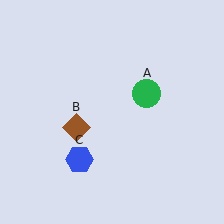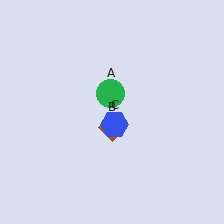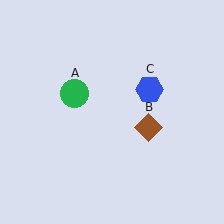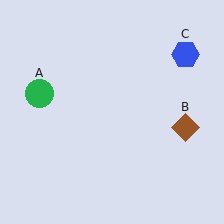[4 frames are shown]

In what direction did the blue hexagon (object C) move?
The blue hexagon (object C) moved up and to the right.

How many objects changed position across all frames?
3 objects changed position: green circle (object A), brown diamond (object B), blue hexagon (object C).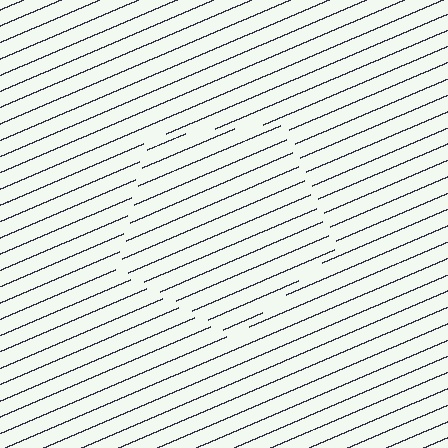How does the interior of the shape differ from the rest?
The interior of the shape contains the same grating, shifted by half a period — the contour is defined by the phase discontinuity where line-ends from the inner and outer gratings abut.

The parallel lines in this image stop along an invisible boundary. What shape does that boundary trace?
An illusory pentagon. The interior of the shape contains the same grating, shifted by half a period — the contour is defined by the phase discontinuity where line-ends from the inner and outer gratings abut.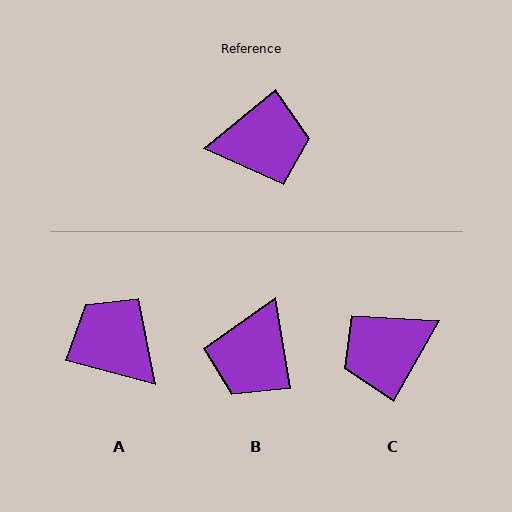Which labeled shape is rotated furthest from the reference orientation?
C, about 159 degrees away.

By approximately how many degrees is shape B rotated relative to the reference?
Approximately 120 degrees clockwise.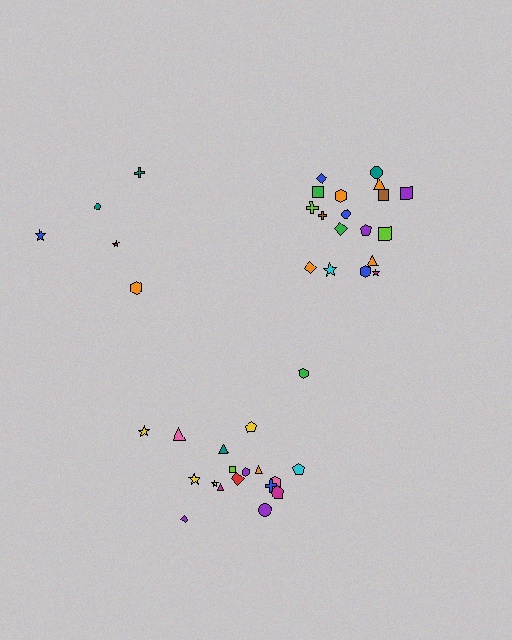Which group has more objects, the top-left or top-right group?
The top-right group.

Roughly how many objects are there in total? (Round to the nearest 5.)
Roughly 40 objects in total.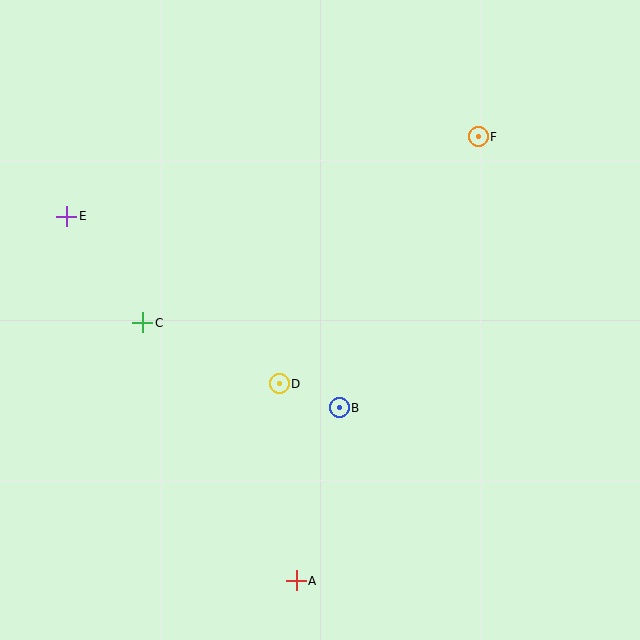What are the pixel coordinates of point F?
Point F is at (478, 137).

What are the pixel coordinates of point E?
Point E is at (67, 216).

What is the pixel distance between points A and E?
The distance between A and E is 431 pixels.